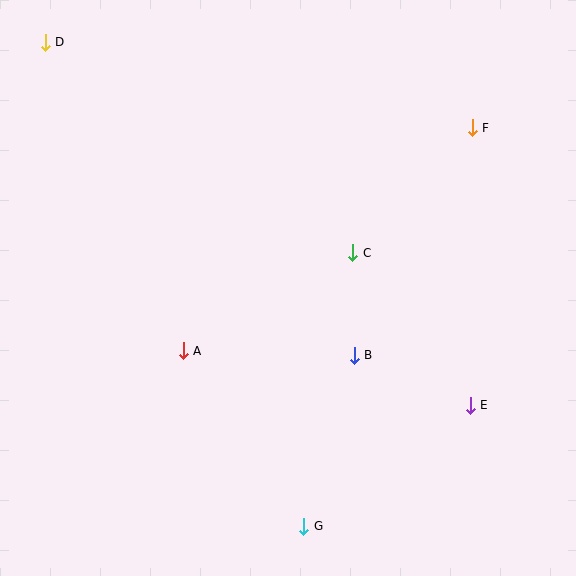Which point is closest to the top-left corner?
Point D is closest to the top-left corner.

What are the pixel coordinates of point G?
Point G is at (304, 526).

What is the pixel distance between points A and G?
The distance between A and G is 213 pixels.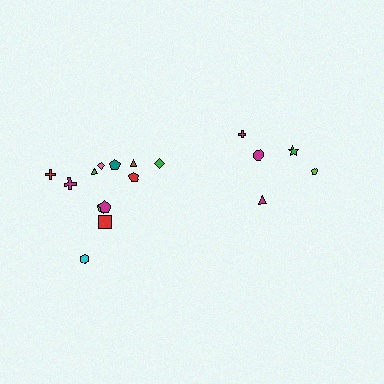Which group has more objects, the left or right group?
The left group.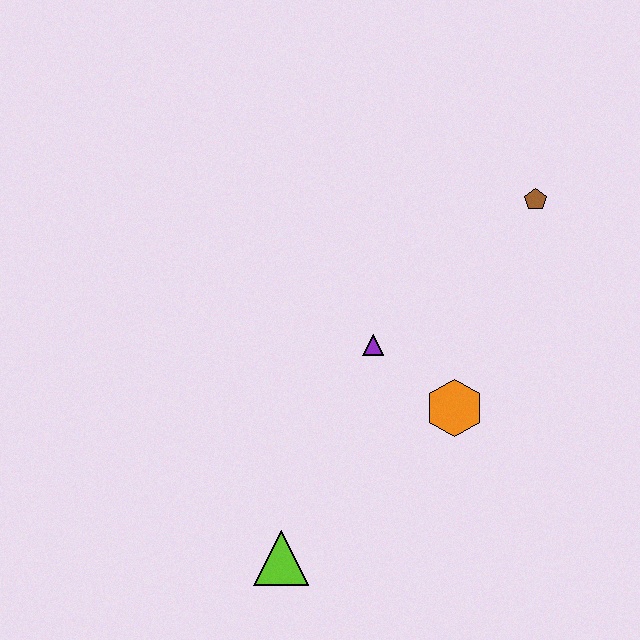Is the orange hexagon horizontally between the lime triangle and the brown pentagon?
Yes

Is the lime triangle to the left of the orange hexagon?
Yes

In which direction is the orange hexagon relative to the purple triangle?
The orange hexagon is to the right of the purple triangle.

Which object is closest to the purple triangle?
The orange hexagon is closest to the purple triangle.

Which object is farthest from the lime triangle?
The brown pentagon is farthest from the lime triangle.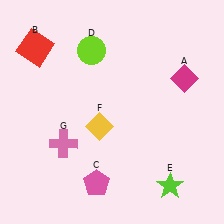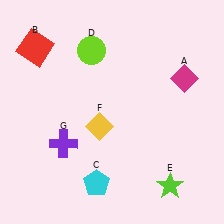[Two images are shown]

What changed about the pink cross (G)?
In Image 1, G is pink. In Image 2, it changed to purple.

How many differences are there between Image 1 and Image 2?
There are 2 differences between the two images.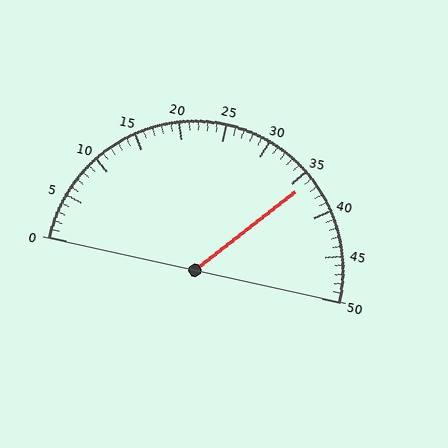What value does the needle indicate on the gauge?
The needle indicates approximately 36.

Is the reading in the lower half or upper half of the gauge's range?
The reading is in the upper half of the range (0 to 50).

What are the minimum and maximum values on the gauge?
The gauge ranges from 0 to 50.